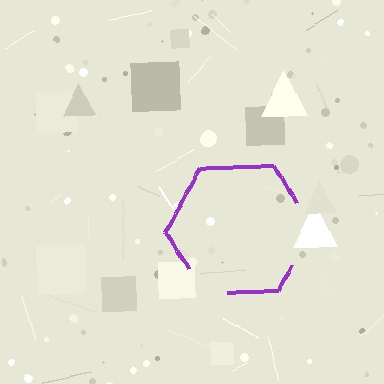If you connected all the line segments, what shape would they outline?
They would outline a hexagon.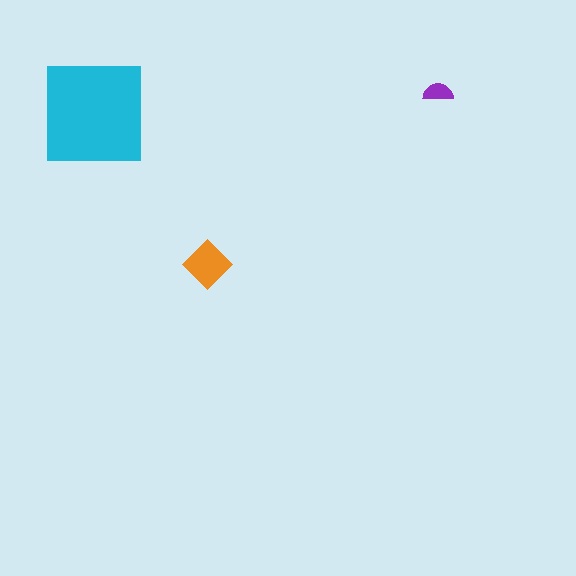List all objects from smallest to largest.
The purple semicircle, the orange diamond, the cyan square.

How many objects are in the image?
There are 3 objects in the image.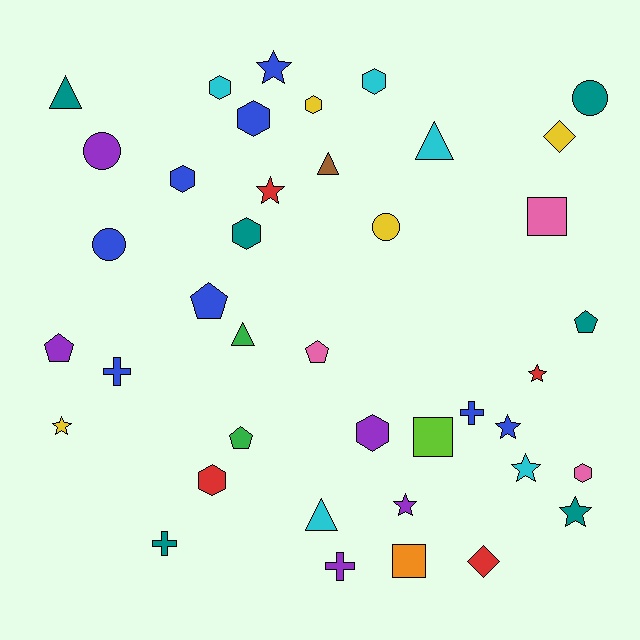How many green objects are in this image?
There are 2 green objects.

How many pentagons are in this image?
There are 5 pentagons.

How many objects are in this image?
There are 40 objects.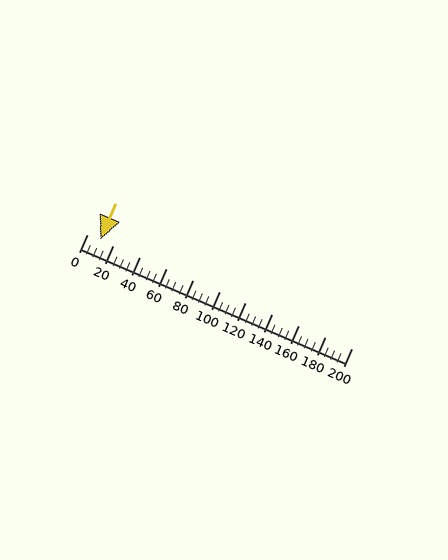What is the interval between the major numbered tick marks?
The major tick marks are spaced 20 units apart.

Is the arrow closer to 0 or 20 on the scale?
The arrow is closer to 20.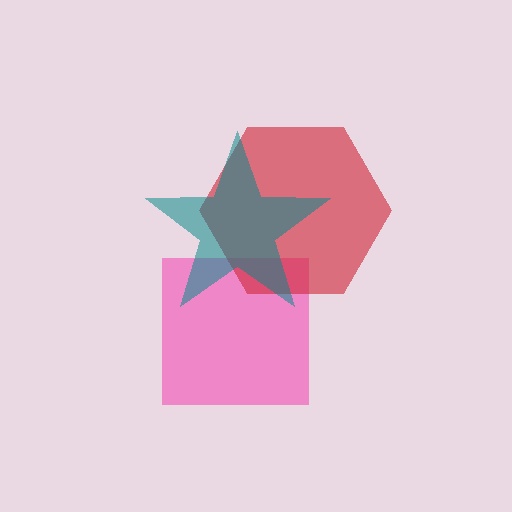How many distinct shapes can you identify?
There are 3 distinct shapes: a pink square, a red hexagon, a teal star.